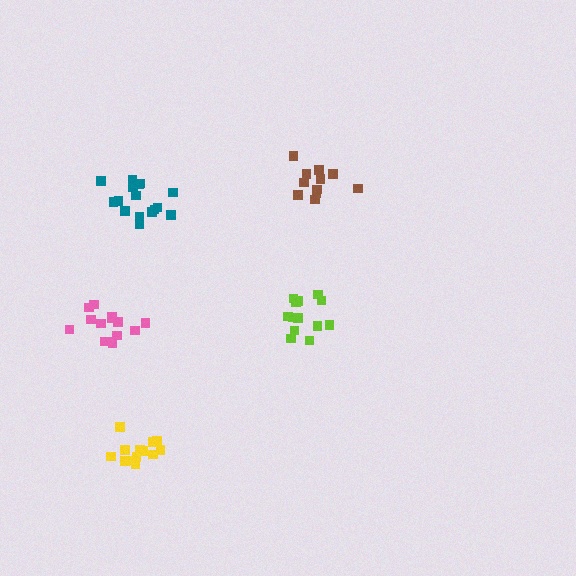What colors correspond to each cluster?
The clusters are colored: yellow, brown, lime, pink, teal.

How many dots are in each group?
Group 1: 13 dots, Group 2: 11 dots, Group 3: 13 dots, Group 4: 14 dots, Group 5: 16 dots (67 total).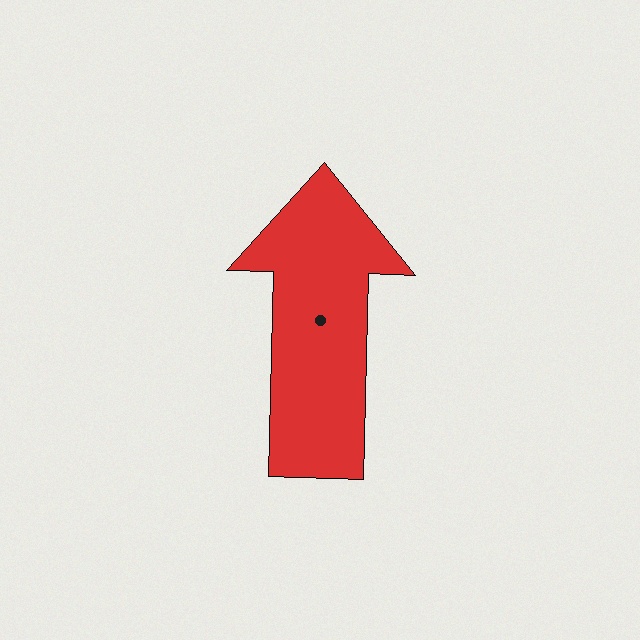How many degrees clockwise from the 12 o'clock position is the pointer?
Approximately 2 degrees.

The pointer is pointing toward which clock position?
Roughly 12 o'clock.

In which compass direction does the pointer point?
North.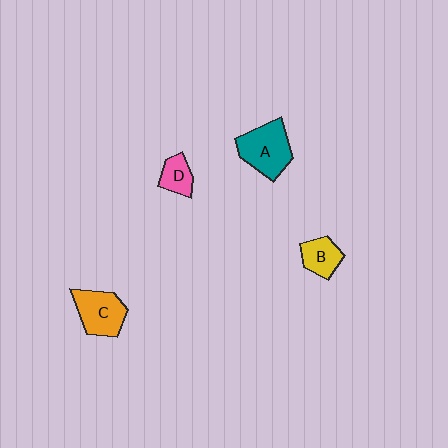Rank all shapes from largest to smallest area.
From largest to smallest: A (teal), C (orange), B (yellow), D (pink).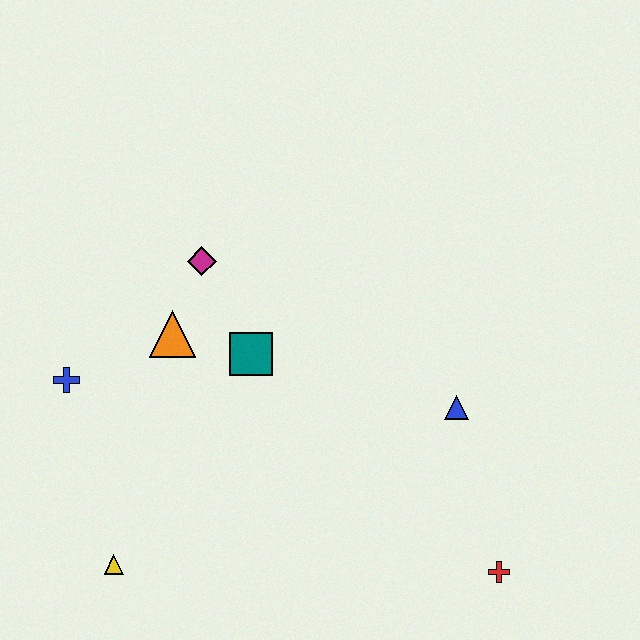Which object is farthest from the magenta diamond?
The red cross is farthest from the magenta diamond.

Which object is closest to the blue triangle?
The red cross is closest to the blue triangle.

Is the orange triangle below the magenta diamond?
Yes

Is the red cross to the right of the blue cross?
Yes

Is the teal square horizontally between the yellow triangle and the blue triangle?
Yes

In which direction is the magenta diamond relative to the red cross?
The magenta diamond is above the red cross.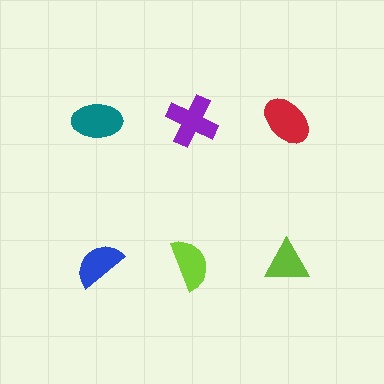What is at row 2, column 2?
A lime semicircle.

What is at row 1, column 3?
A red ellipse.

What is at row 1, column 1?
A teal ellipse.